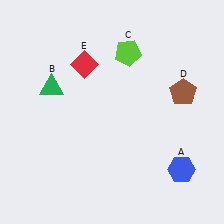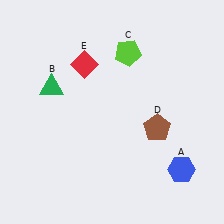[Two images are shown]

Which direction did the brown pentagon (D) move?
The brown pentagon (D) moved down.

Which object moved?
The brown pentagon (D) moved down.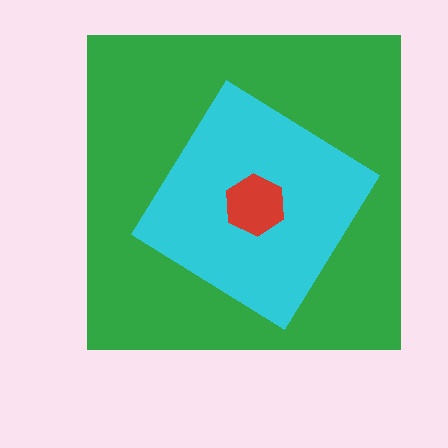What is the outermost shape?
The green square.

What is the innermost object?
The red hexagon.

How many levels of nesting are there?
3.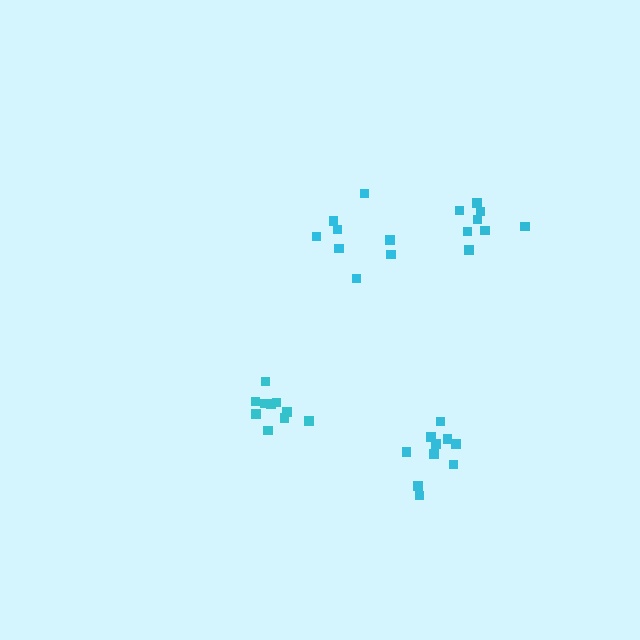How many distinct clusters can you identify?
There are 4 distinct clusters.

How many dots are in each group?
Group 1: 8 dots, Group 2: 10 dots, Group 3: 10 dots, Group 4: 8 dots (36 total).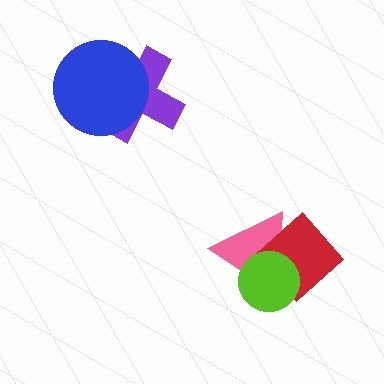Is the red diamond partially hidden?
Yes, it is partially covered by another shape.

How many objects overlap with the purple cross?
1 object overlaps with the purple cross.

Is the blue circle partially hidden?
No, no other shape covers it.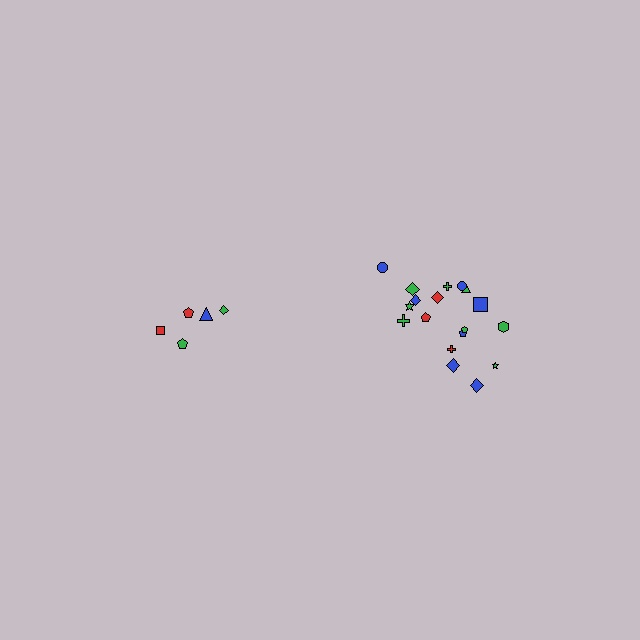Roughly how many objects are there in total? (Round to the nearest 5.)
Roughly 25 objects in total.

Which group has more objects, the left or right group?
The right group.